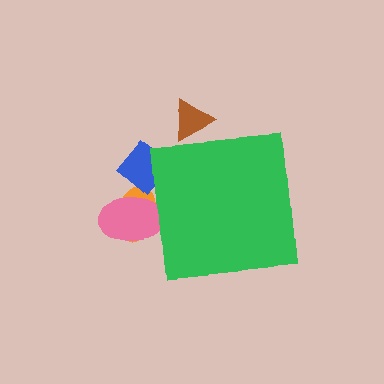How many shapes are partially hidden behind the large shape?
4 shapes are partially hidden.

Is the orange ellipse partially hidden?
Yes, the orange ellipse is partially hidden behind the green square.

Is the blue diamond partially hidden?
Yes, the blue diamond is partially hidden behind the green square.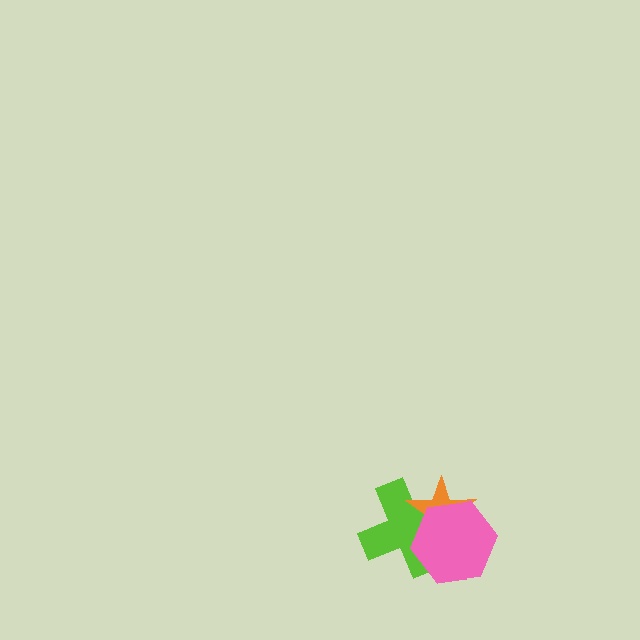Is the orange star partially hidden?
Yes, it is partially covered by another shape.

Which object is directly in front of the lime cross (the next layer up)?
The orange star is directly in front of the lime cross.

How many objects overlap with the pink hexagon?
2 objects overlap with the pink hexagon.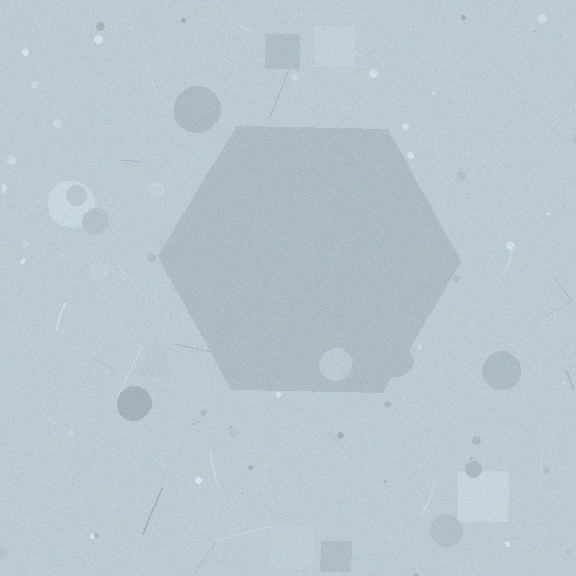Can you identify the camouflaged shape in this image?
The camouflaged shape is a hexagon.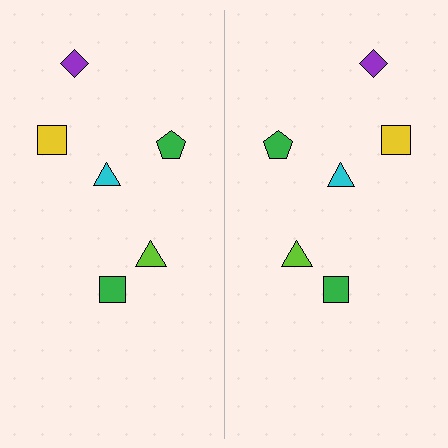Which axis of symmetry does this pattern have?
The pattern has a vertical axis of symmetry running through the center of the image.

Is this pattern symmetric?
Yes, this pattern has bilateral (reflection) symmetry.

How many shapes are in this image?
There are 12 shapes in this image.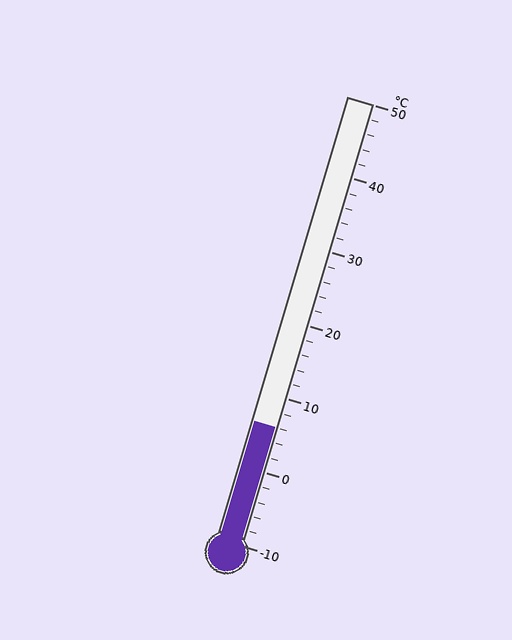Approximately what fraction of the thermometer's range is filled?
The thermometer is filled to approximately 25% of its range.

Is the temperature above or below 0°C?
The temperature is above 0°C.